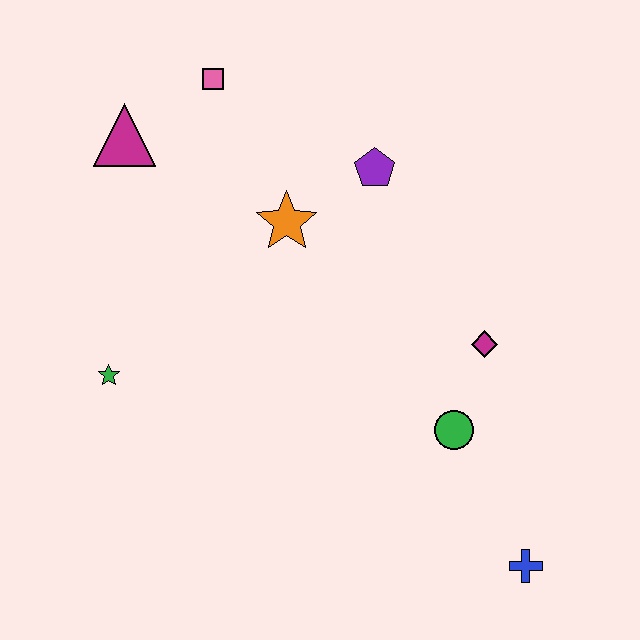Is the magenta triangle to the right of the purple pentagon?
No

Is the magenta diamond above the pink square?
No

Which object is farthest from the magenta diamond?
The magenta triangle is farthest from the magenta diamond.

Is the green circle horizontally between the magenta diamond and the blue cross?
No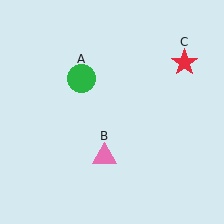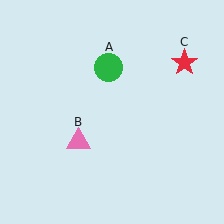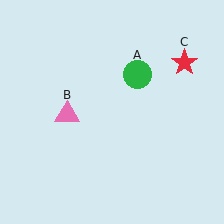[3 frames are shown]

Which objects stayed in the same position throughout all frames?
Red star (object C) remained stationary.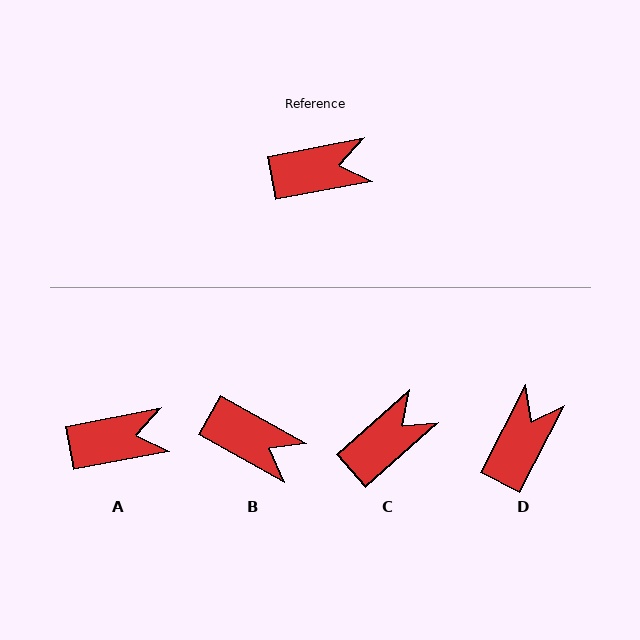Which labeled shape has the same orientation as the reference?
A.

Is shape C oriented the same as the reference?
No, it is off by about 31 degrees.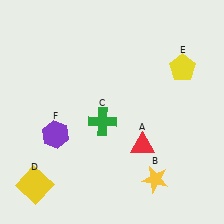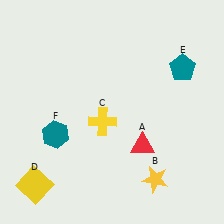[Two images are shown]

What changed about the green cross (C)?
In Image 1, C is green. In Image 2, it changed to yellow.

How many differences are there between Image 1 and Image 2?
There are 3 differences between the two images.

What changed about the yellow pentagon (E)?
In Image 1, E is yellow. In Image 2, it changed to teal.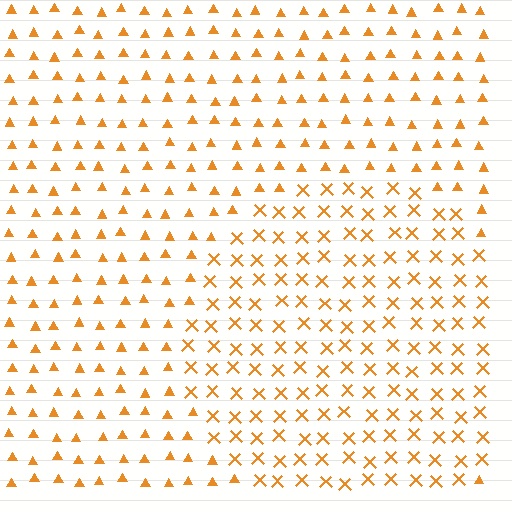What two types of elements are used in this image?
The image uses X marks inside the circle region and triangles outside it.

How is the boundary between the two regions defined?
The boundary is defined by a change in element shape: X marks inside vs. triangles outside. All elements share the same color and spacing.